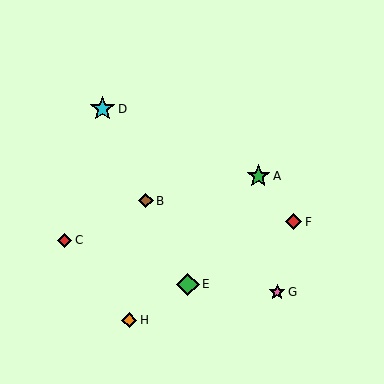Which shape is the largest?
The cyan star (labeled D) is the largest.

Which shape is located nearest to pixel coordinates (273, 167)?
The green star (labeled A) at (258, 176) is nearest to that location.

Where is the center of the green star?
The center of the green star is at (258, 176).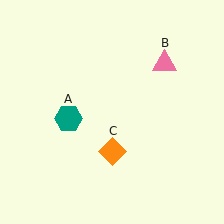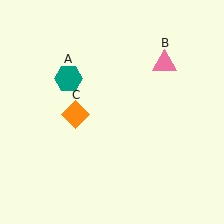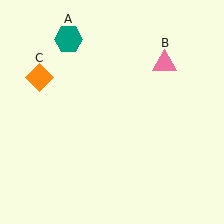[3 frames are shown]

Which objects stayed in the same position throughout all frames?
Pink triangle (object B) remained stationary.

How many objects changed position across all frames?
2 objects changed position: teal hexagon (object A), orange diamond (object C).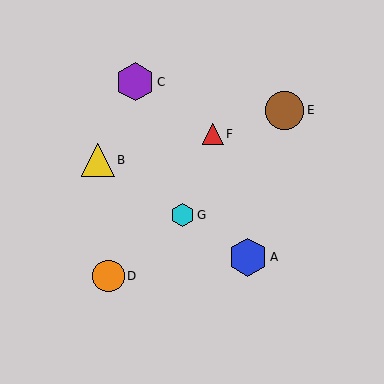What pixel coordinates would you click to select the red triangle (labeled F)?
Click at (213, 134) to select the red triangle F.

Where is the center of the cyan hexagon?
The center of the cyan hexagon is at (183, 215).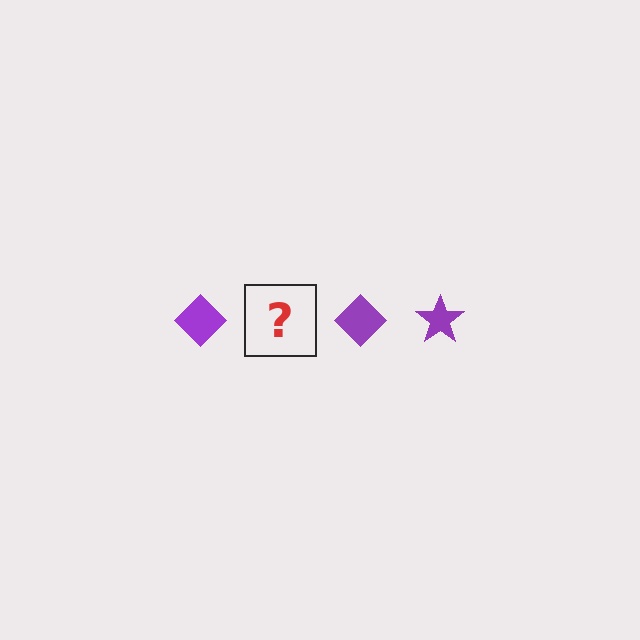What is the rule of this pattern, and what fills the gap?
The rule is that the pattern cycles through diamond, star shapes in purple. The gap should be filled with a purple star.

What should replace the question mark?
The question mark should be replaced with a purple star.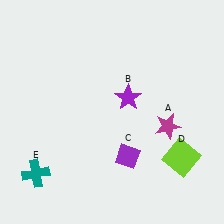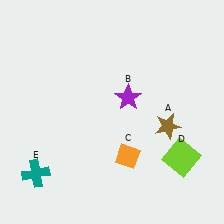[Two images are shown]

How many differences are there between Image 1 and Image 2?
There are 2 differences between the two images.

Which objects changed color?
A changed from magenta to brown. C changed from purple to orange.